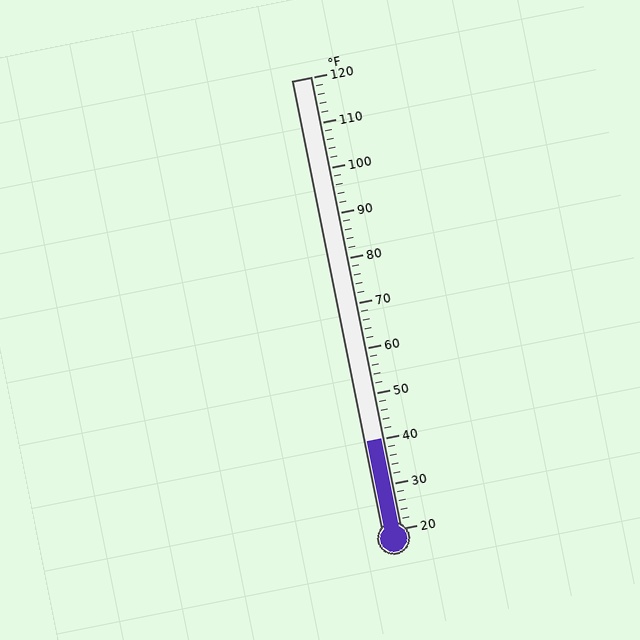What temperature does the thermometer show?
The thermometer shows approximately 40°F.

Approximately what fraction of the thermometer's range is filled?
The thermometer is filled to approximately 20% of its range.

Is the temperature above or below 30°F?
The temperature is above 30°F.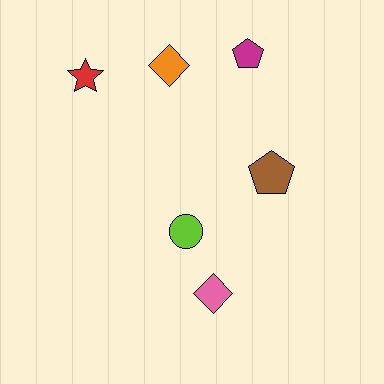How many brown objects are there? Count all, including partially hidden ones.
There is 1 brown object.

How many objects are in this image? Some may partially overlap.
There are 6 objects.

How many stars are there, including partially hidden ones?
There is 1 star.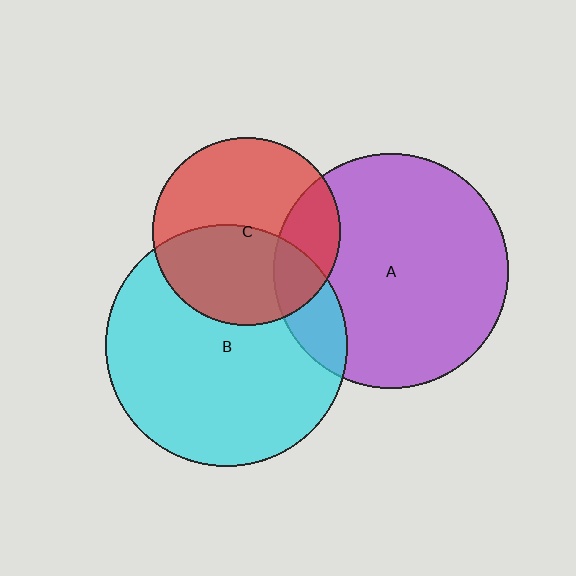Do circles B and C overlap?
Yes.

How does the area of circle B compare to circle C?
Approximately 1.7 times.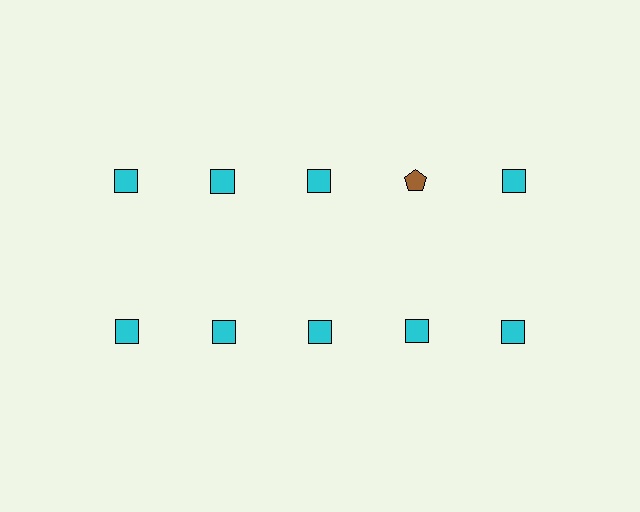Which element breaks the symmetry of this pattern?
The brown pentagon in the top row, second from right column breaks the symmetry. All other shapes are cyan squares.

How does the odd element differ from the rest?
It differs in both color (brown instead of cyan) and shape (pentagon instead of square).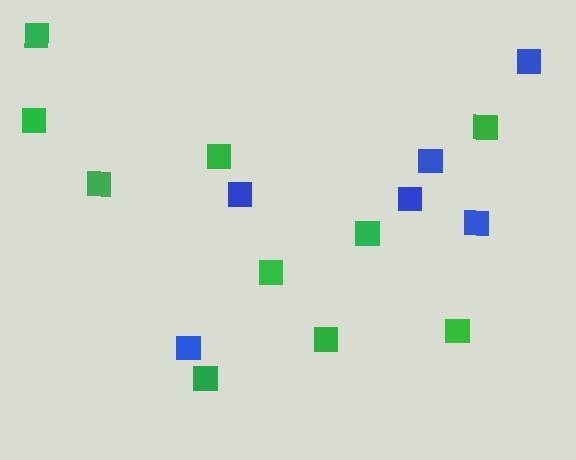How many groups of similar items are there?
There are 2 groups: one group of blue squares (6) and one group of green squares (10).